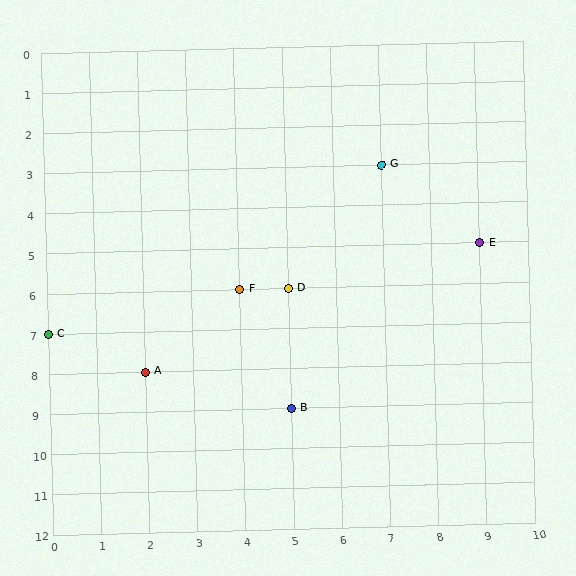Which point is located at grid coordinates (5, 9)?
Point B is at (5, 9).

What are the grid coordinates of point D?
Point D is at grid coordinates (5, 6).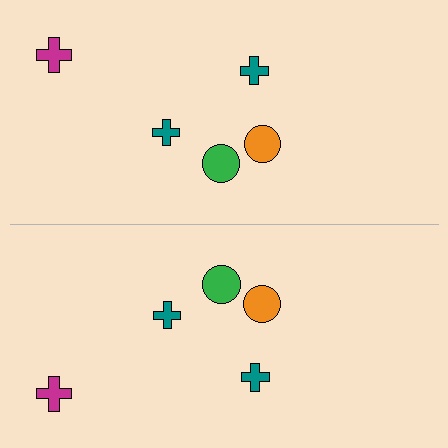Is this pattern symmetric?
Yes, this pattern has bilateral (reflection) symmetry.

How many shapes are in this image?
There are 10 shapes in this image.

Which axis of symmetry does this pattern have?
The pattern has a horizontal axis of symmetry running through the center of the image.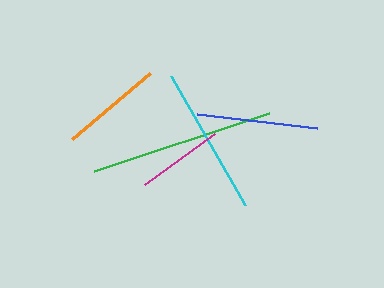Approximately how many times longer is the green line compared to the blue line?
The green line is approximately 1.5 times the length of the blue line.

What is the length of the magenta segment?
The magenta segment is approximately 86 pixels long.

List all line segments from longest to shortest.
From longest to shortest: green, cyan, blue, orange, magenta.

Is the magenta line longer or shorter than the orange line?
The orange line is longer than the magenta line.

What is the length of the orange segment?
The orange segment is approximately 103 pixels long.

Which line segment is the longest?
The green line is the longest at approximately 185 pixels.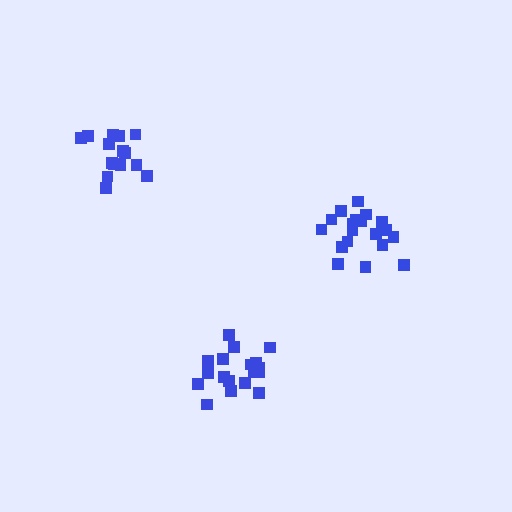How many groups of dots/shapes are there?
There are 3 groups.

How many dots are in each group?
Group 1: 19 dots, Group 2: 18 dots, Group 3: 15 dots (52 total).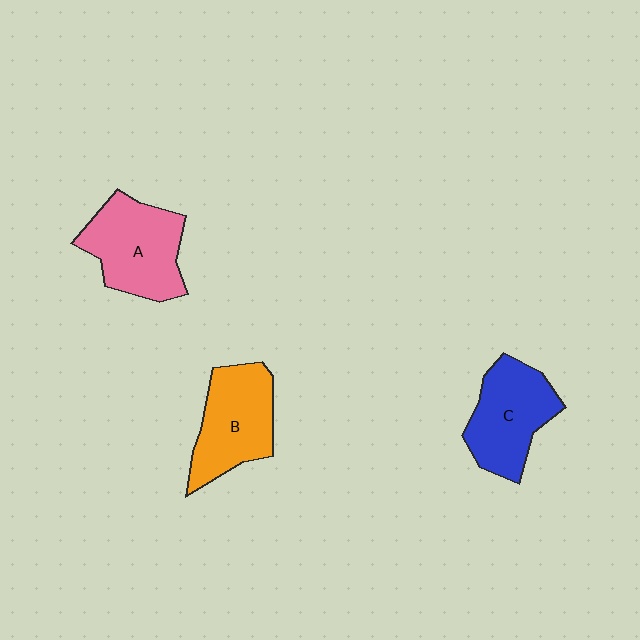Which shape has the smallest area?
Shape C (blue).